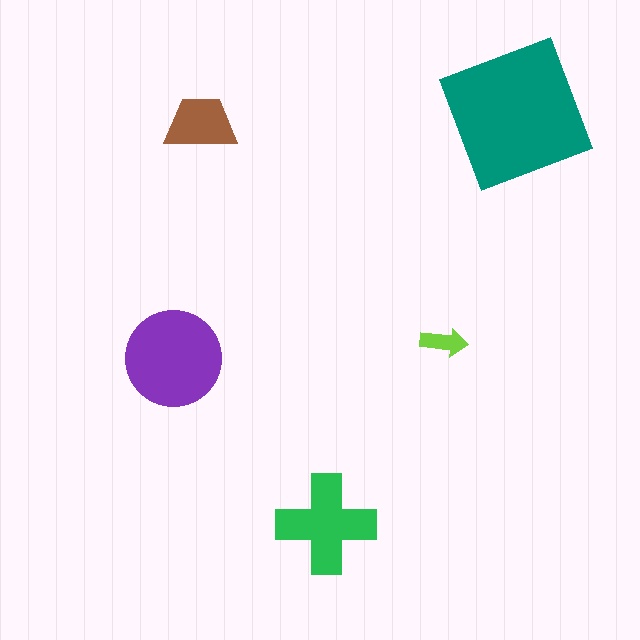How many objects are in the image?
There are 5 objects in the image.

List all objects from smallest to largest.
The lime arrow, the brown trapezoid, the green cross, the purple circle, the teal square.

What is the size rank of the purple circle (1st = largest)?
2nd.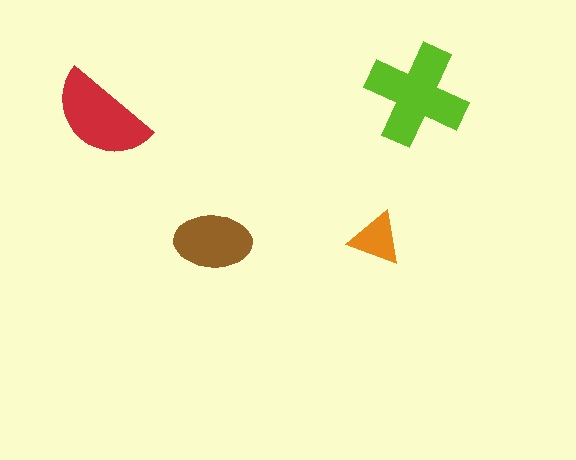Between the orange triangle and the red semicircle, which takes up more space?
The red semicircle.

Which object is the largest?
The lime cross.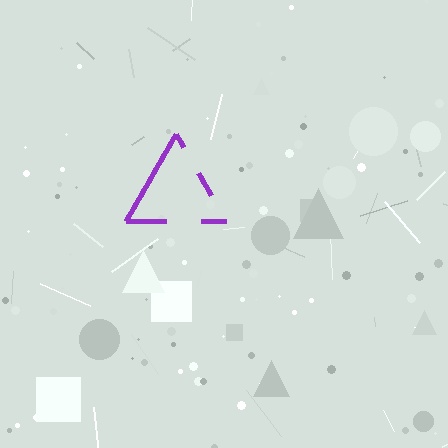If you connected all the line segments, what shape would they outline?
They would outline a triangle.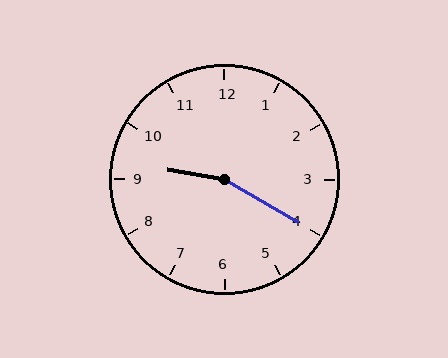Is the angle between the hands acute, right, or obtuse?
It is obtuse.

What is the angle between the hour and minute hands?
Approximately 160 degrees.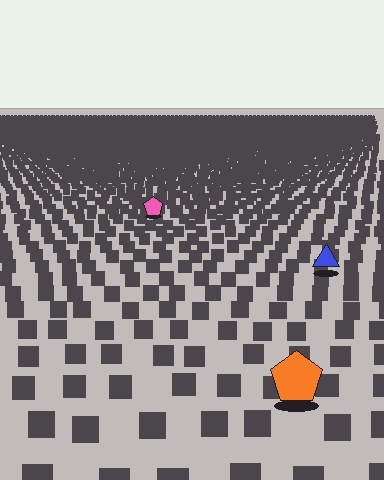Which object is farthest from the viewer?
The pink pentagon is farthest from the viewer. It appears smaller and the ground texture around it is denser.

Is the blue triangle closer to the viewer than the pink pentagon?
Yes. The blue triangle is closer — you can tell from the texture gradient: the ground texture is coarser near it.